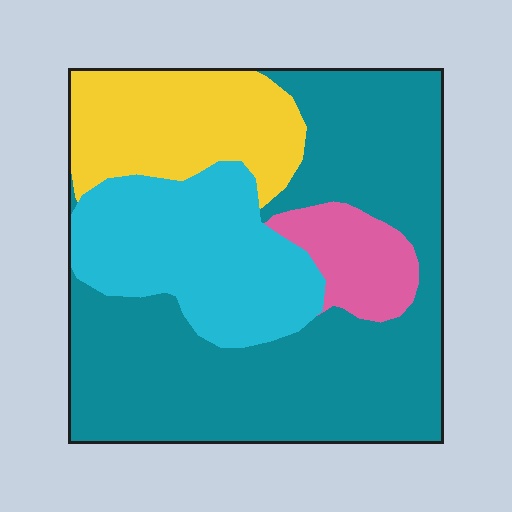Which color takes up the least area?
Pink, at roughly 10%.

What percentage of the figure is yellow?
Yellow takes up about one sixth (1/6) of the figure.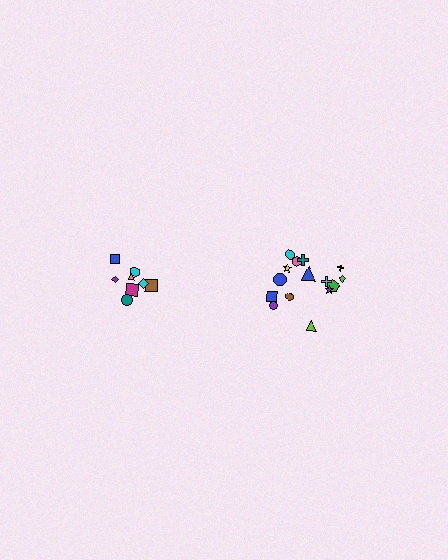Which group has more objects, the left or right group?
The right group.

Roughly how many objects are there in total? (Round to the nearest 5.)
Roughly 25 objects in total.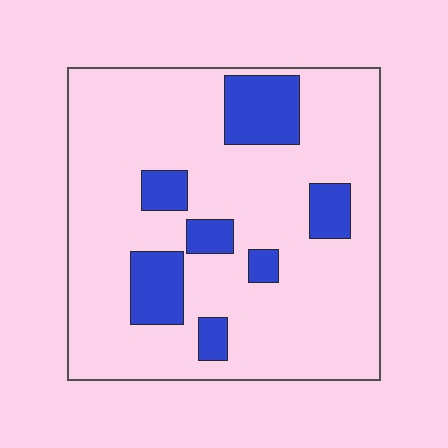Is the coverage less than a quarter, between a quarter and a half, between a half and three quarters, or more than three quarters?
Less than a quarter.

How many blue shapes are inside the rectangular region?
7.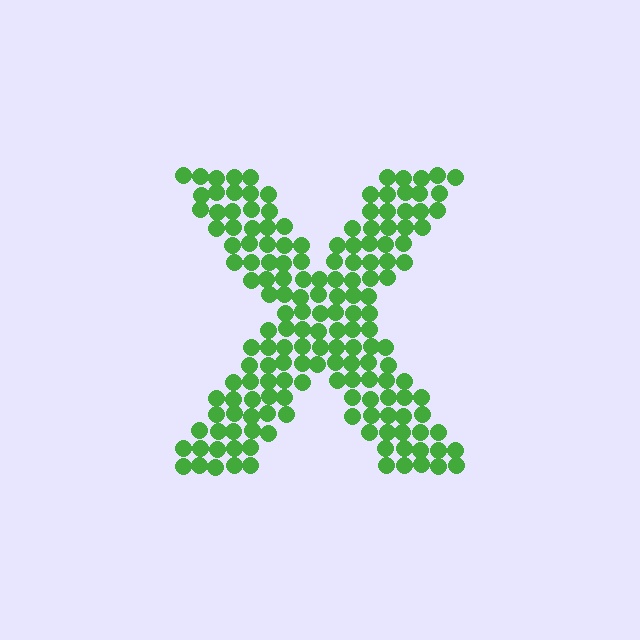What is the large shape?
The large shape is the letter X.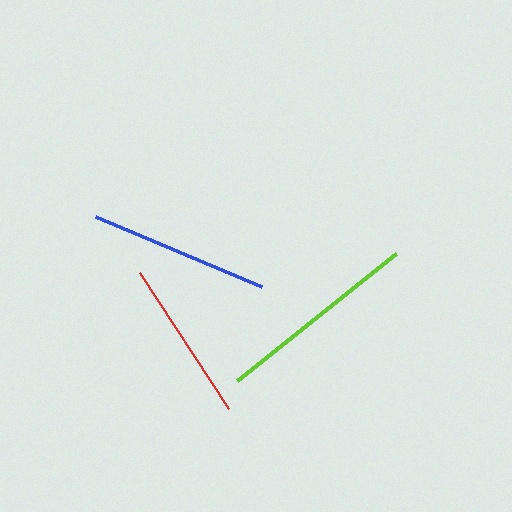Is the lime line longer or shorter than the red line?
The lime line is longer than the red line.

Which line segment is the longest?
The lime line is the longest at approximately 203 pixels.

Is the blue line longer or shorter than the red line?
The blue line is longer than the red line.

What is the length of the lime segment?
The lime segment is approximately 203 pixels long.